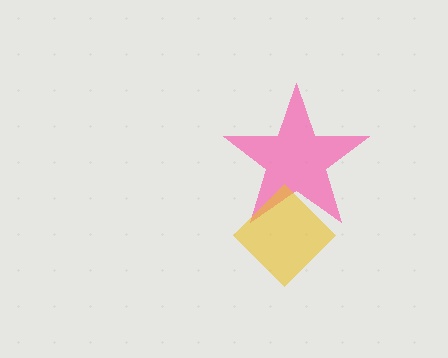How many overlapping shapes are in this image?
There are 2 overlapping shapes in the image.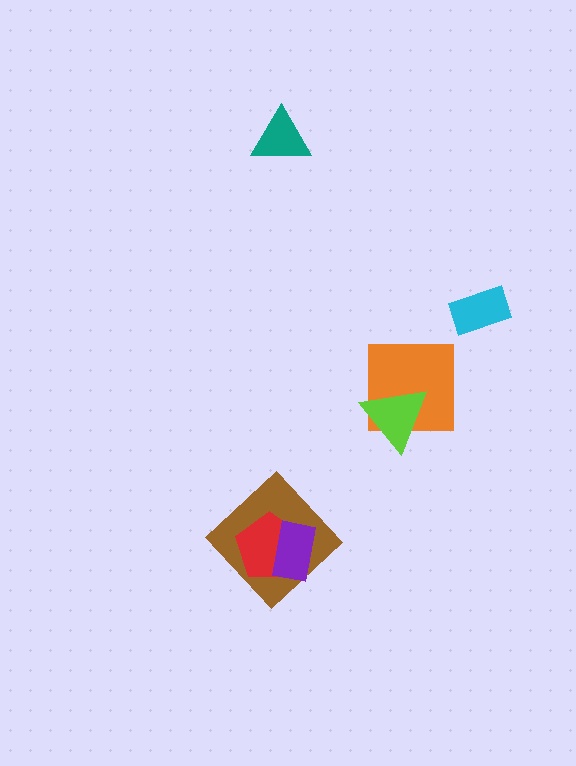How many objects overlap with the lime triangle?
1 object overlaps with the lime triangle.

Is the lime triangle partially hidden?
No, no other shape covers it.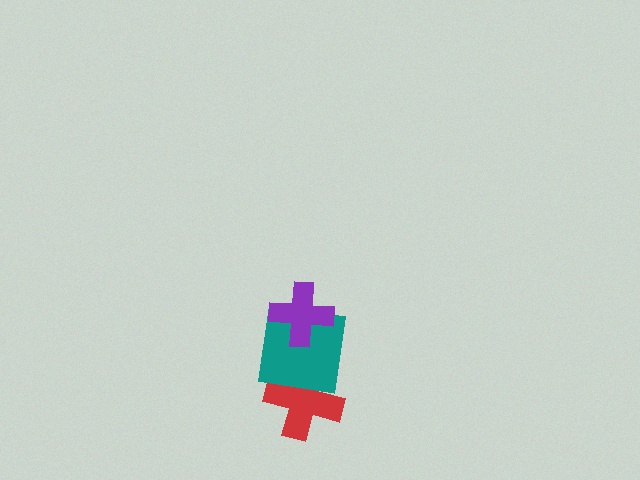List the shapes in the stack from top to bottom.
From top to bottom: the purple cross, the teal square, the red cross.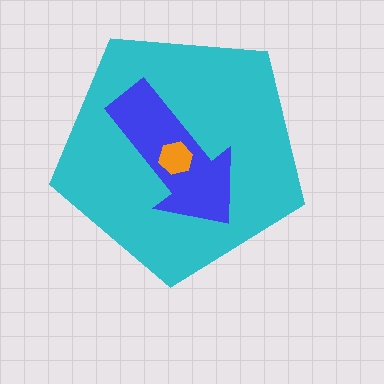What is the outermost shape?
The cyan pentagon.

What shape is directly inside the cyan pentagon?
The blue arrow.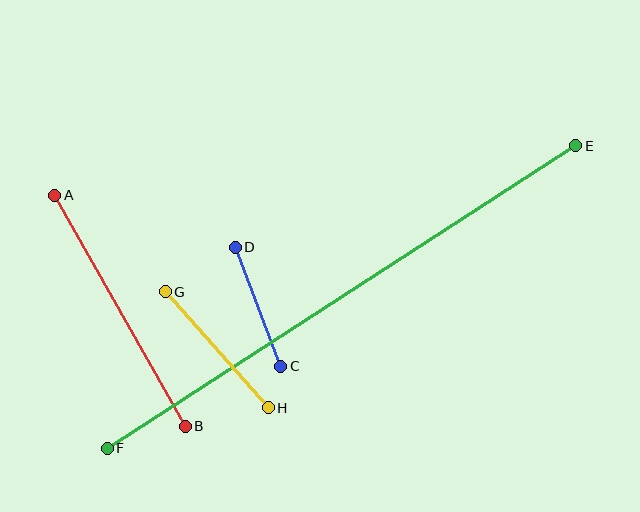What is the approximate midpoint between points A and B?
The midpoint is at approximately (120, 311) pixels.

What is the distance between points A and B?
The distance is approximately 265 pixels.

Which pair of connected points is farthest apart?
Points E and F are farthest apart.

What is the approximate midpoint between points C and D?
The midpoint is at approximately (258, 307) pixels.